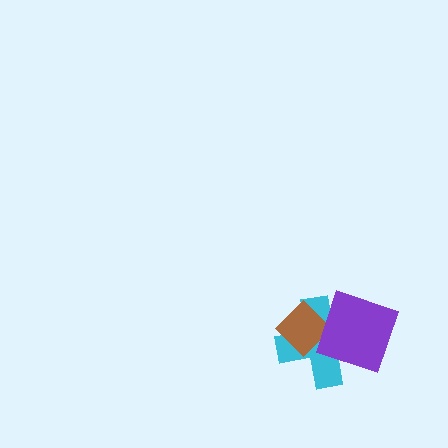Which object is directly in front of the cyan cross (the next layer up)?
The brown diamond is directly in front of the cyan cross.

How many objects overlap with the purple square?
2 objects overlap with the purple square.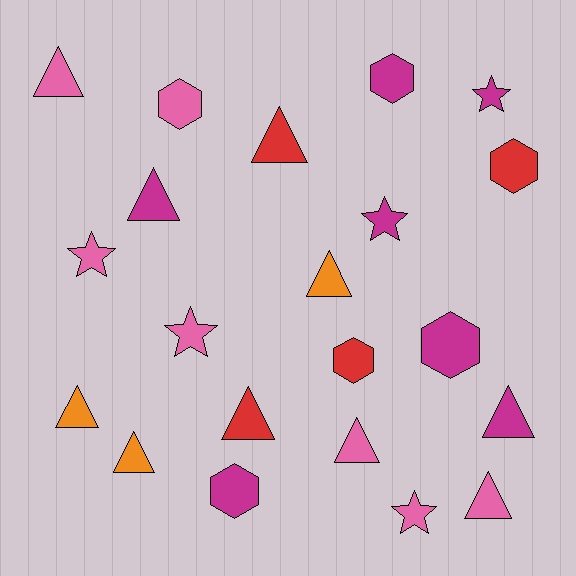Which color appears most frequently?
Magenta, with 7 objects.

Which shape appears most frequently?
Triangle, with 10 objects.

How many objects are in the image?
There are 21 objects.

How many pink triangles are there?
There are 3 pink triangles.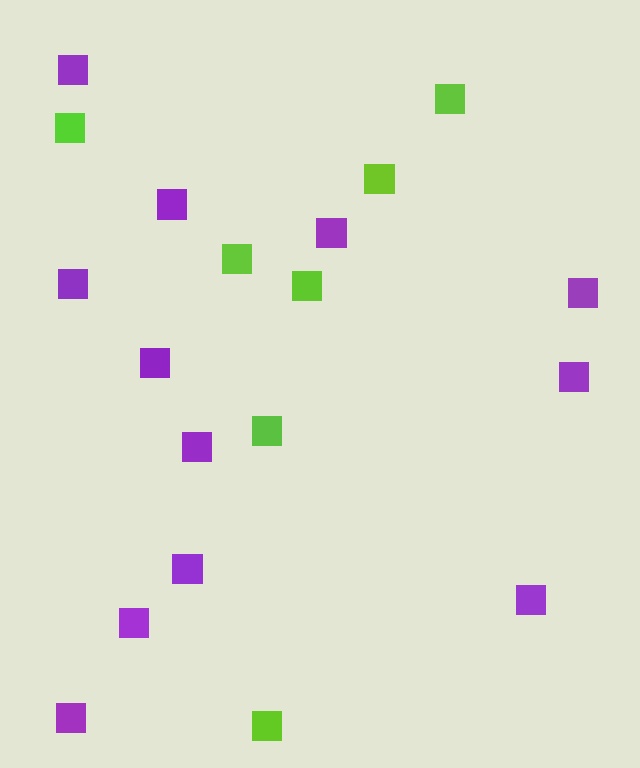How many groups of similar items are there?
There are 2 groups: one group of purple squares (12) and one group of lime squares (7).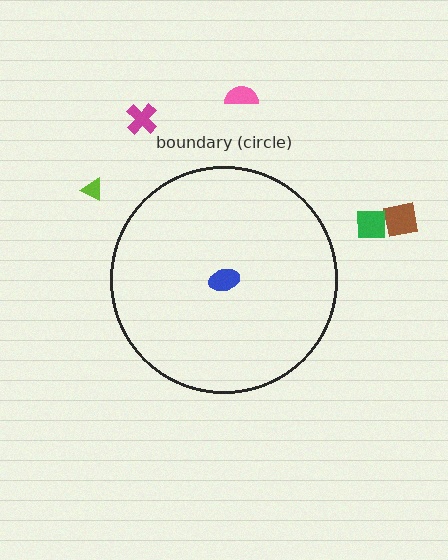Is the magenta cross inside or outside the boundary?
Outside.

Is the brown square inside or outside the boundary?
Outside.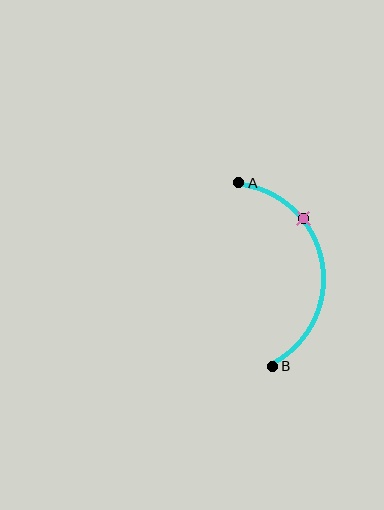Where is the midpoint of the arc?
The arc midpoint is the point on the curve farthest from the straight line joining A and B. It sits to the right of that line.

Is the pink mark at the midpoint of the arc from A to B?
No. The pink mark lies on the arc but is closer to endpoint A. The arc midpoint would be at the point on the curve equidistant along the arc from both A and B.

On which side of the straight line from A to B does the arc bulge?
The arc bulges to the right of the straight line connecting A and B.